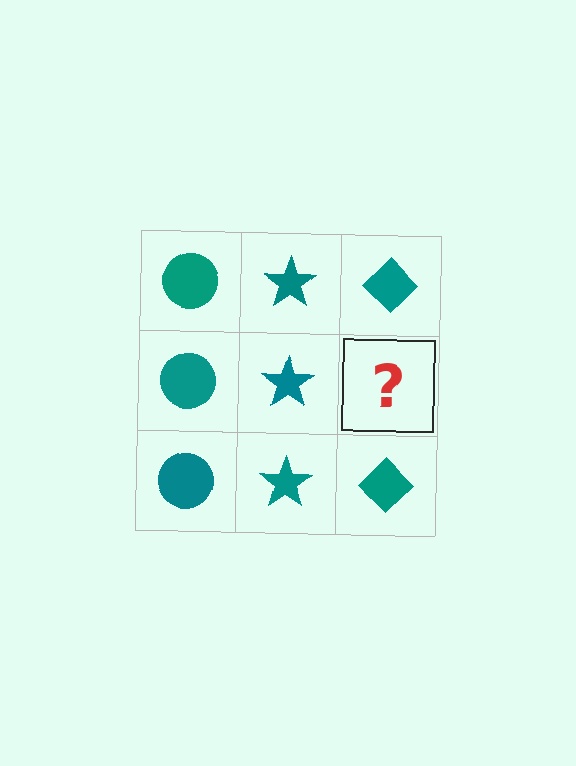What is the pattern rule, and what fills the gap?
The rule is that each column has a consistent shape. The gap should be filled with a teal diamond.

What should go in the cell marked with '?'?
The missing cell should contain a teal diamond.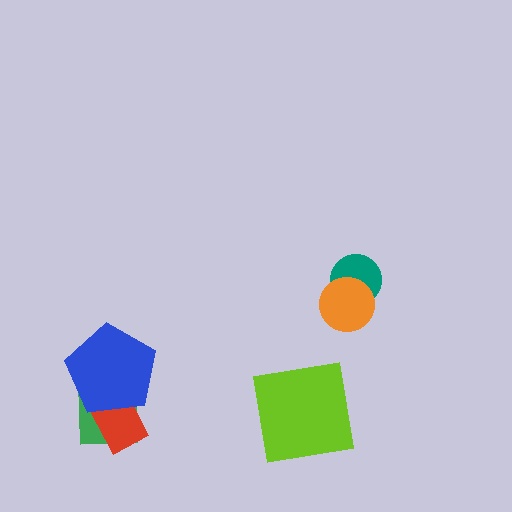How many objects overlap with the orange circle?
1 object overlaps with the orange circle.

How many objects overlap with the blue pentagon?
2 objects overlap with the blue pentagon.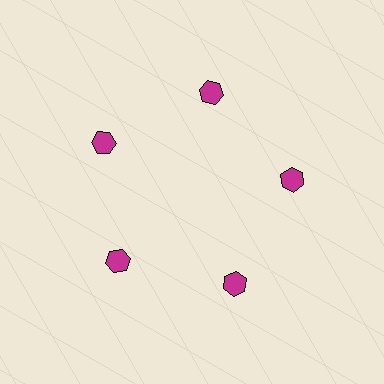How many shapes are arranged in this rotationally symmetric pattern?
There are 5 shapes, arranged in 5 groups of 1.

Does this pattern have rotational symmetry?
Yes, this pattern has 5-fold rotational symmetry. It looks the same after rotating 72 degrees around the center.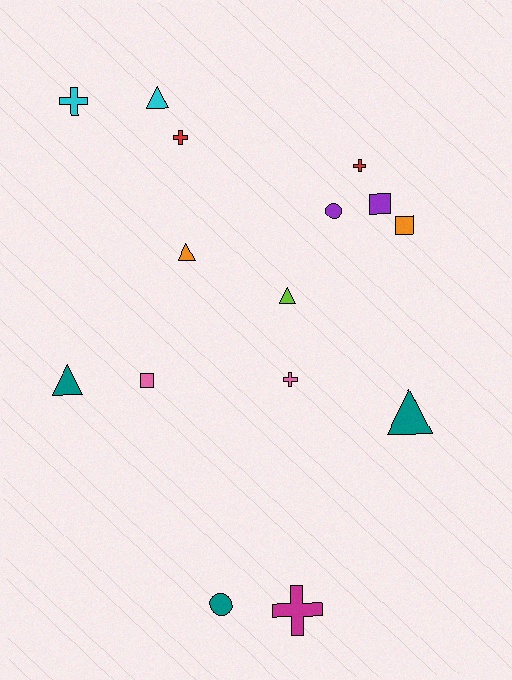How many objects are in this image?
There are 15 objects.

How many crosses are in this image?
There are 5 crosses.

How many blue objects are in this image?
There are no blue objects.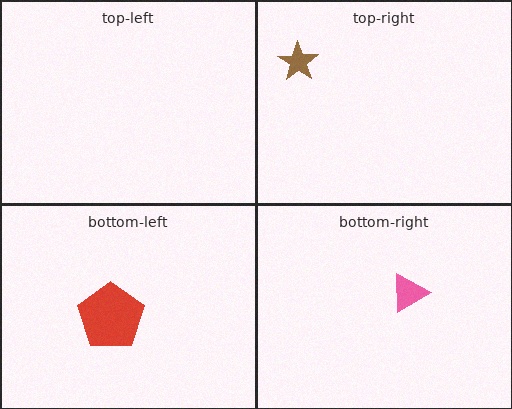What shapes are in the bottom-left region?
The red pentagon.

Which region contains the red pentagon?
The bottom-left region.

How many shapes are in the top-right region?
1.